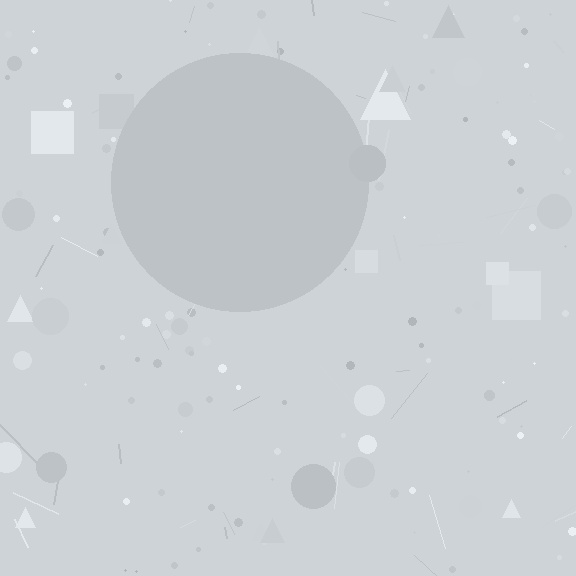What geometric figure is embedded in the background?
A circle is embedded in the background.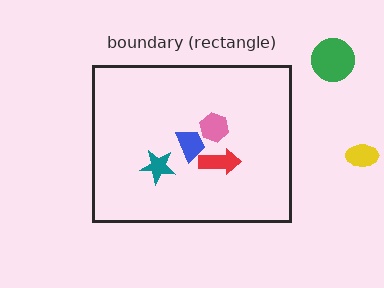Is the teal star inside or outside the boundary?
Inside.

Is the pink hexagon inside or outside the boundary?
Inside.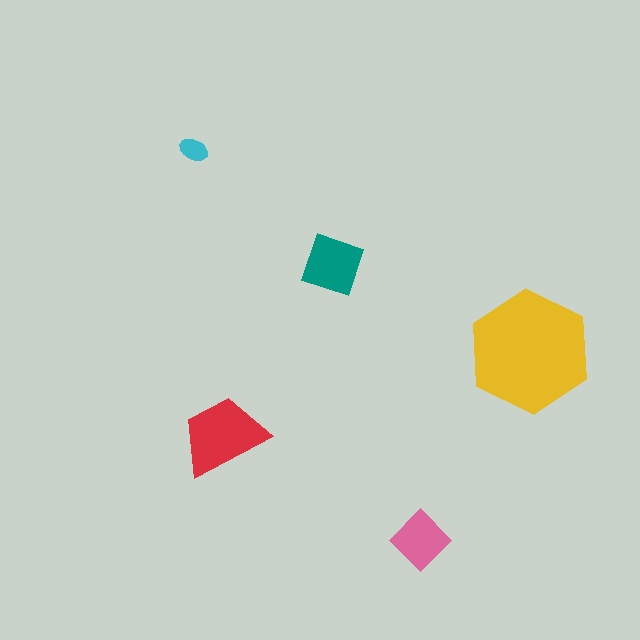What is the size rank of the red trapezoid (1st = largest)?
2nd.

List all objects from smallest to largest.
The cyan ellipse, the pink diamond, the teal square, the red trapezoid, the yellow hexagon.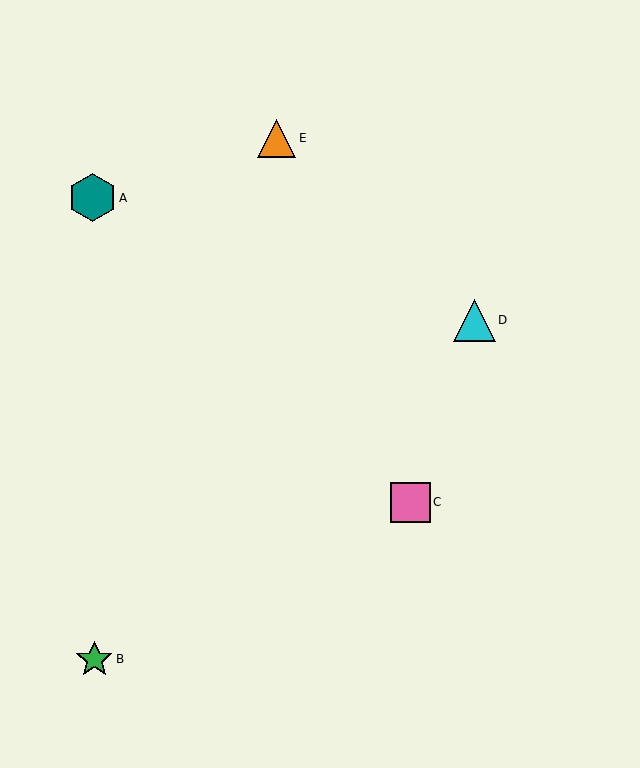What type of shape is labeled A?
Shape A is a teal hexagon.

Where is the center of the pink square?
The center of the pink square is at (410, 502).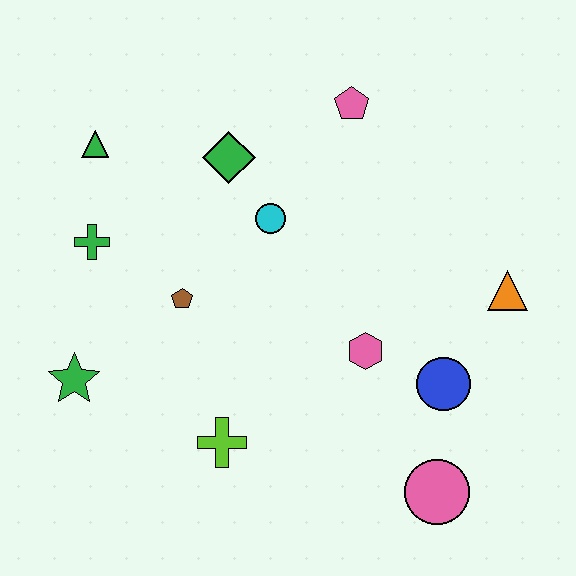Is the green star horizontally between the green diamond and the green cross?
No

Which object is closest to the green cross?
The green triangle is closest to the green cross.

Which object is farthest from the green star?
The orange triangle is farthest from the green star.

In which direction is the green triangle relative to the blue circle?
The green triangle is to the left of the blue circle.